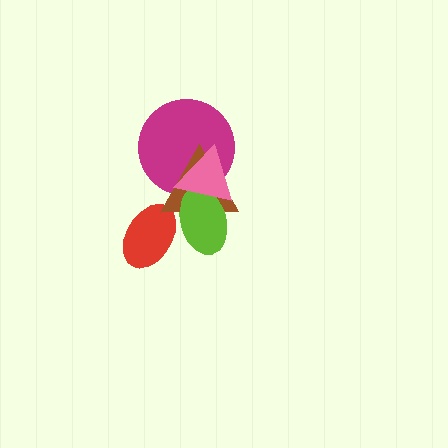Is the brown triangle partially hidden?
Yes, it is partially covered by another shape.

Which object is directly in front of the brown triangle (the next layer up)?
The lime ellipse is directly in front of the brown triangle.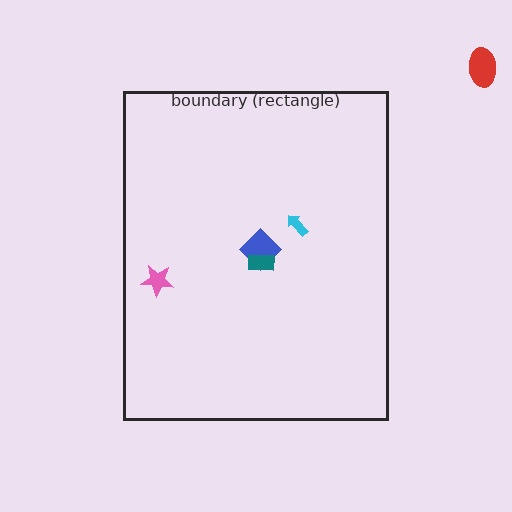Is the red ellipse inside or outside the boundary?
Outside.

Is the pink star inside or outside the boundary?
Inside.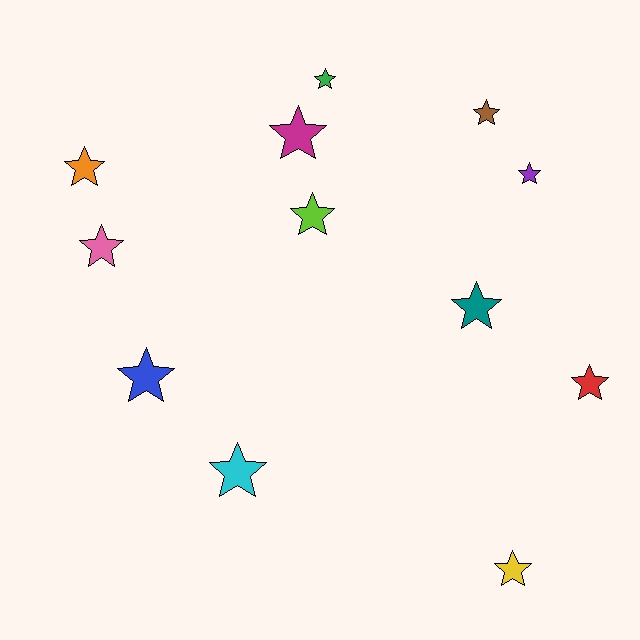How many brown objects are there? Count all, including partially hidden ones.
There is 1 brown object.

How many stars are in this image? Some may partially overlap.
There are 12 stars.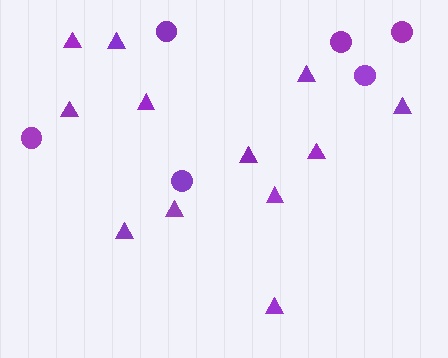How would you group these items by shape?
There are 2 groups: one group of circles (6) and one group of triangles (12).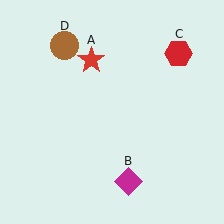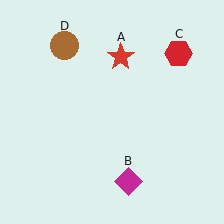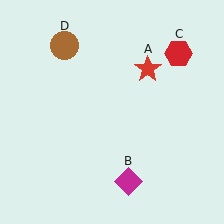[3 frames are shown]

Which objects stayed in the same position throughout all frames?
Magenta diamond (object B) and red hexagon (object C) and brown circle (object D) remained stationary.